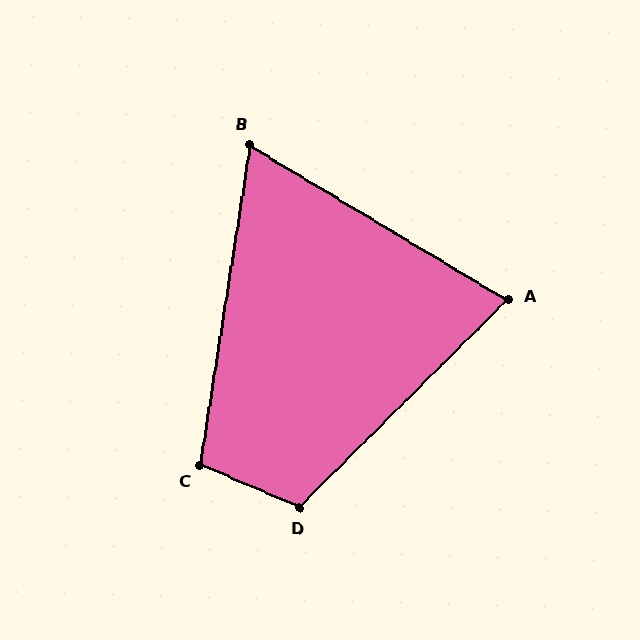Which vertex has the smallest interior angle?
B, at approximately 68 degrees.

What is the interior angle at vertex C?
Approximately 104 degrees (obtuse).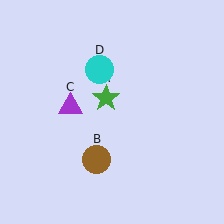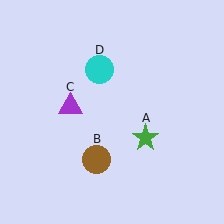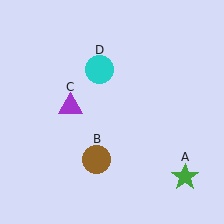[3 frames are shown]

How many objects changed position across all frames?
1 object changed position: green star (object A).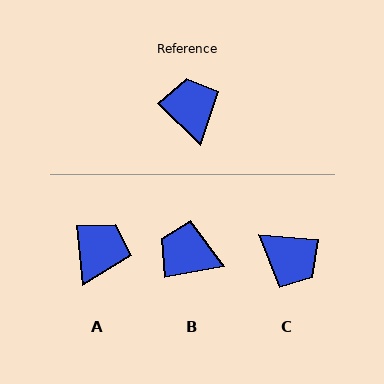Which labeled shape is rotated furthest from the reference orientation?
C, about 141 degrees away.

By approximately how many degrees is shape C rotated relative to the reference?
Approximately 141 degrees clockwise.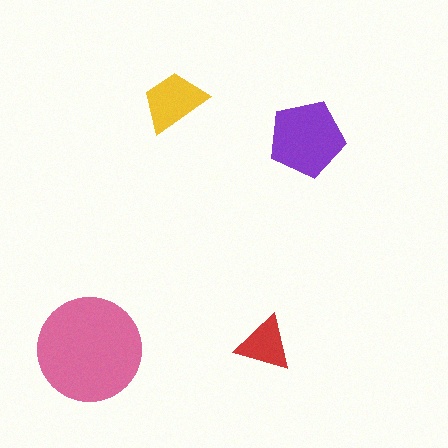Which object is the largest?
The pink circle.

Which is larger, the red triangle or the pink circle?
The pink circle.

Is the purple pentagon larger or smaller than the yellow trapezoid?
Larger.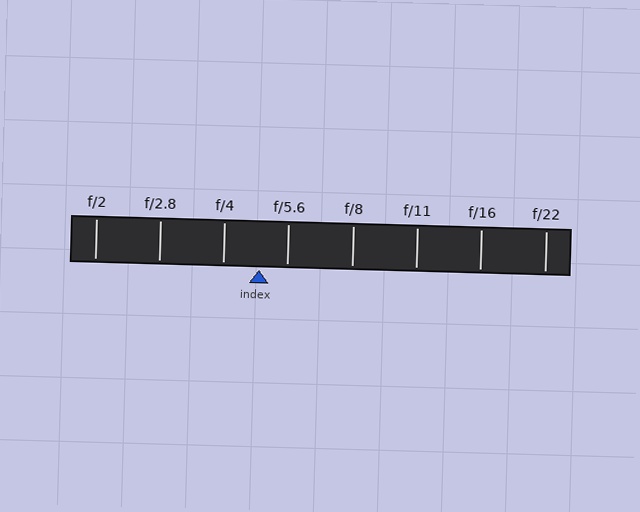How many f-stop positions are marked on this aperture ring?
There are 8 f-stop positions marked.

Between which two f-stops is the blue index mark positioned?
The index mark is between f/4 and f/5.6.